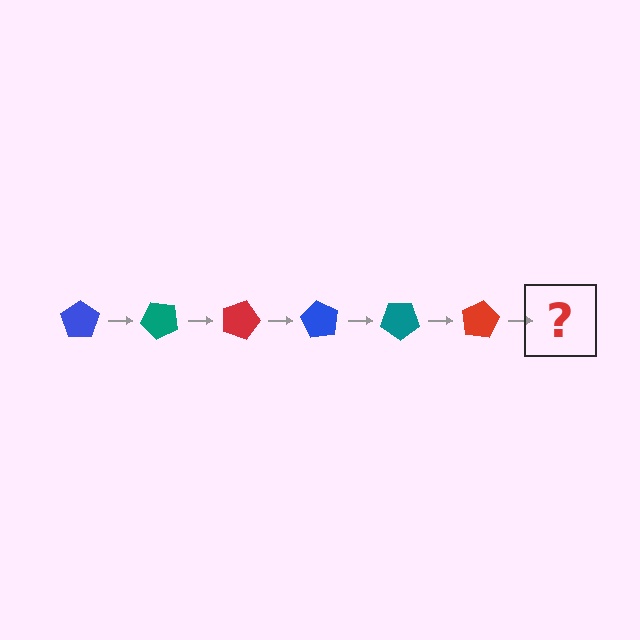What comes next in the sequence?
The next element should be a blue pentagon, rotated 270 degrees from the start.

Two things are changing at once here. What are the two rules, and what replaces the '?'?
The two rules are that it rotates 45 degrees each step and the color cycles through blue, teal, and red. The '?' should be a blue pentagon, rotated 270 degrees from the start.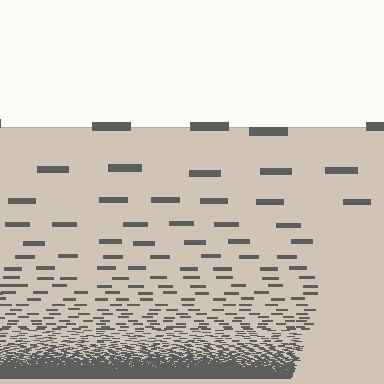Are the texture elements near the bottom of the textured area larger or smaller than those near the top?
Smaller. The gradient is inverted — elements near the bottom are smaller and denser.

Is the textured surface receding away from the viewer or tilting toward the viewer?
The surface appears to tilt toward the viewer. Texture elements get larger and sparser toward the top.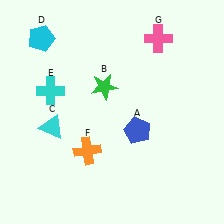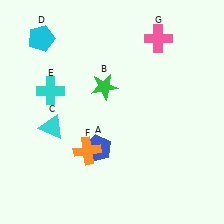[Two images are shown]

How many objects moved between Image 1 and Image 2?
1 object moved between the two images.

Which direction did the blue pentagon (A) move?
The blue pentagon (A) moved left.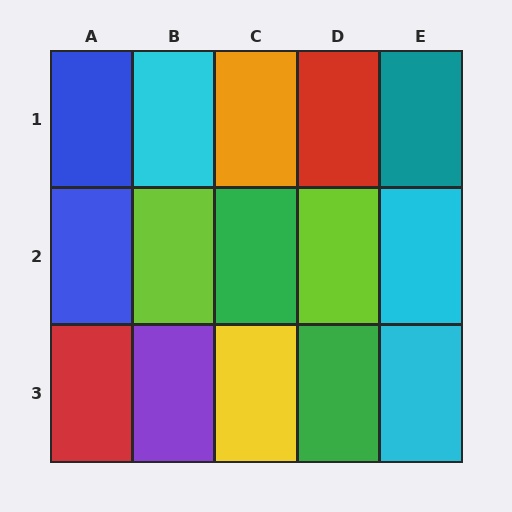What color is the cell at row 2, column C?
Green.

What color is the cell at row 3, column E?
Cyan.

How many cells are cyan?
3 cells are cyan.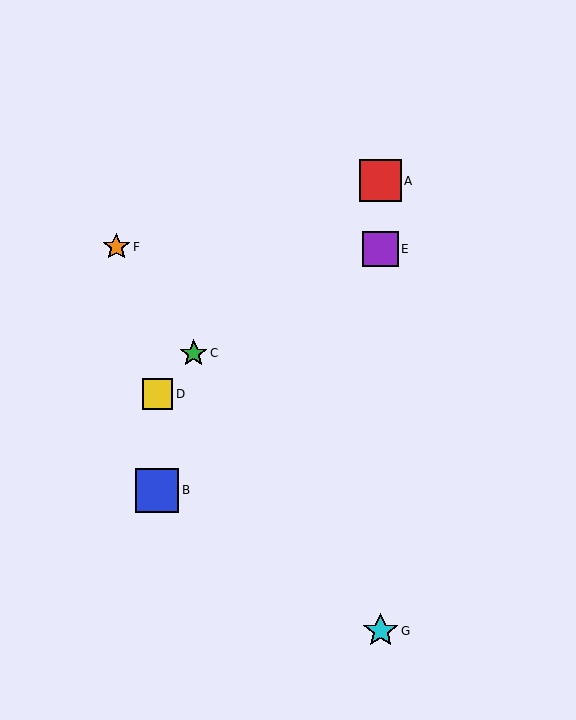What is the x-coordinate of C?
Object C is at x≈194.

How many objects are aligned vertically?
3 objects (A, E, G) are aligned vertically.